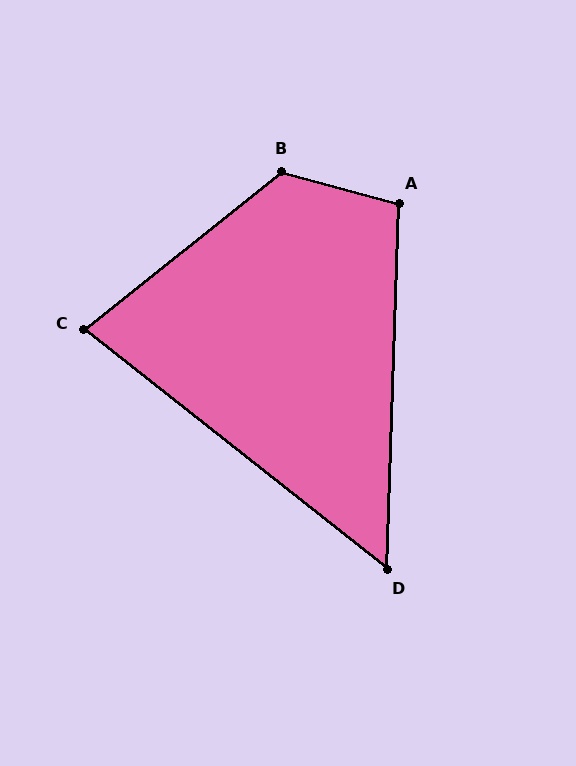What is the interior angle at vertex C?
Approximately 77 degrees (acute).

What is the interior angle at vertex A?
Approximately 103 degrees (obtuse).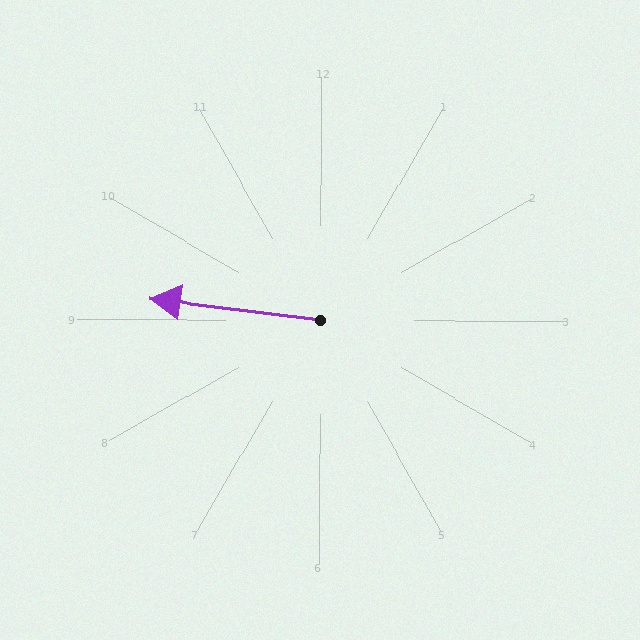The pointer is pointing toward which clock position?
Roughly 9 o'clock.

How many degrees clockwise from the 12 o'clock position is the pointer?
Approximately 277 degrees.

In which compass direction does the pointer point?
West.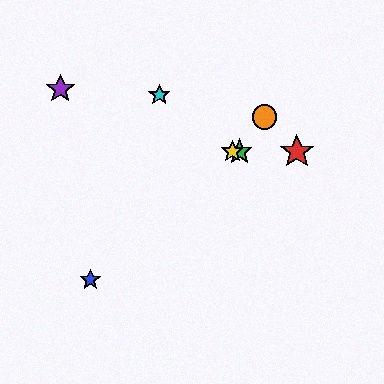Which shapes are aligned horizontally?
The red star, the green star, the yellow star are aligned horizontally.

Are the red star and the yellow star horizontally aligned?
Yes, both are at y≈151.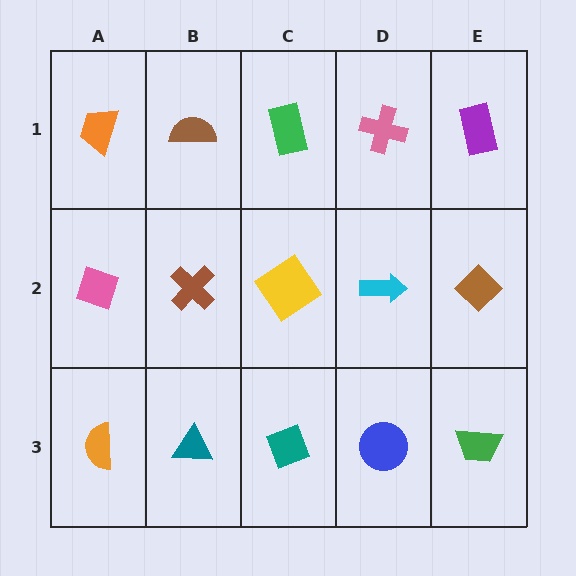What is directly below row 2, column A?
An orange semicircle.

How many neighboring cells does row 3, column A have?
2.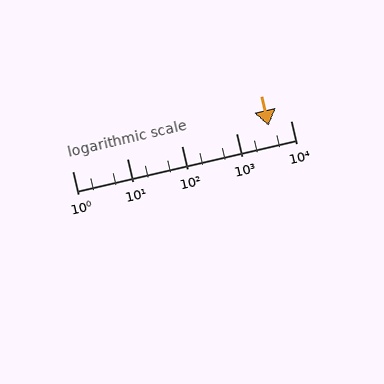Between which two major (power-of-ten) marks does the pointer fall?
The pointer is between 1000 and 10000.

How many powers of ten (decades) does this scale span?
The scale spans 4 decades, from 1 to 10000.